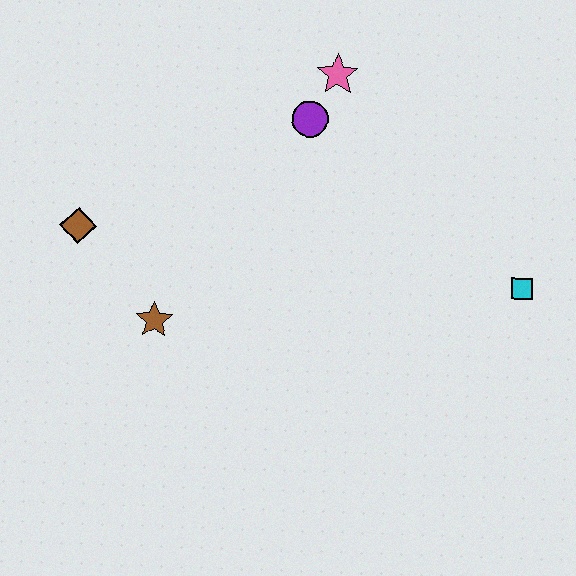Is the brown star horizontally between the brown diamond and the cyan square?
Yes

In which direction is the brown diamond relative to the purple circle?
The brown diamond is to the left of the purple circle.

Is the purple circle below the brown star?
No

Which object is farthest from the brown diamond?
The cyan square is farthest from the brown diamond.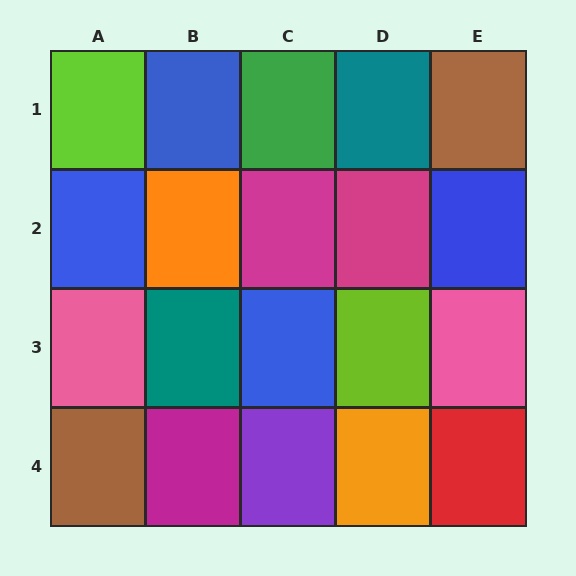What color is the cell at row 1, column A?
Lime.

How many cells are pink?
2 cells are pink.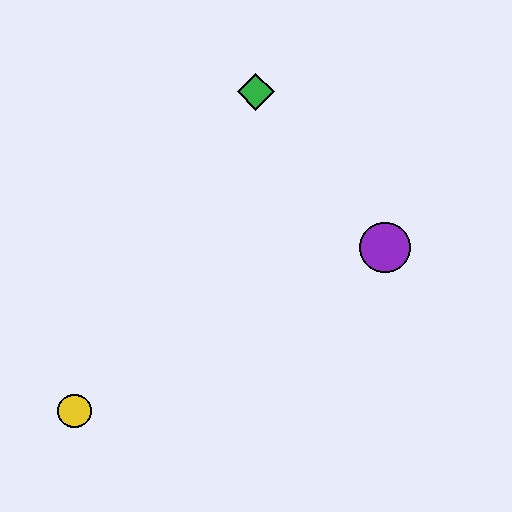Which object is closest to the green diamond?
The purple circle is closest to the green diamond.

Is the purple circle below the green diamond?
Yes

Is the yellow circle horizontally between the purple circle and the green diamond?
No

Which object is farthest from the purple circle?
The yellow circle is farthest from the purple circle.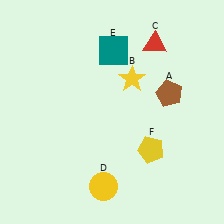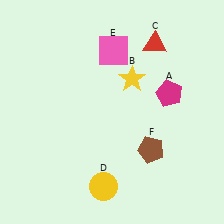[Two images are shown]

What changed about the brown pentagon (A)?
In Image 1, A is brown. In Image 2, it changed to magenta.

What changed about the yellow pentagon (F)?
In Image 1, F is yellow. In Image 2, it changed to brown.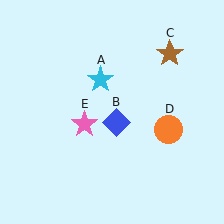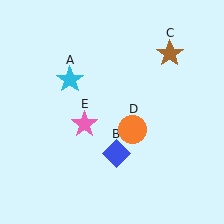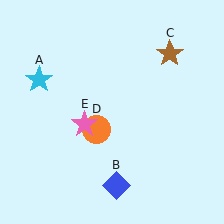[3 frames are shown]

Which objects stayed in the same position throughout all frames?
Brown star (object C) and pink star (object E) remained stationary.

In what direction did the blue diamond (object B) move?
The blue diamond (object B) moved down.